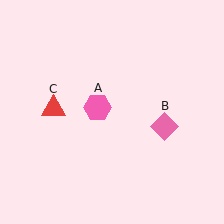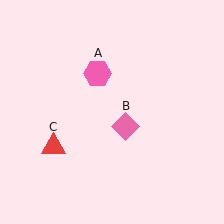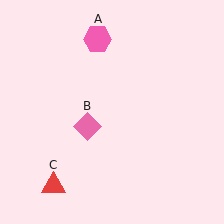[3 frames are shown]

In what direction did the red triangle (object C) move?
The red triangle (object C) moved down.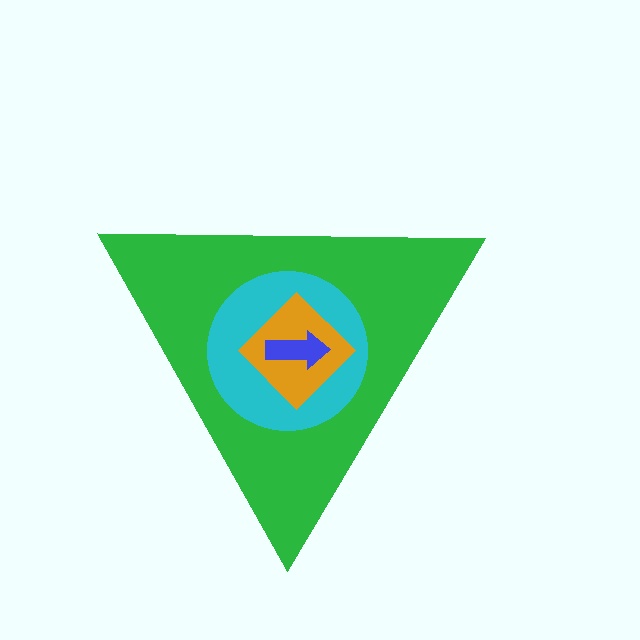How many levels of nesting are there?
4.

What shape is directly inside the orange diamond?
The blue arrow.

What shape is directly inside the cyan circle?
The orange diamond.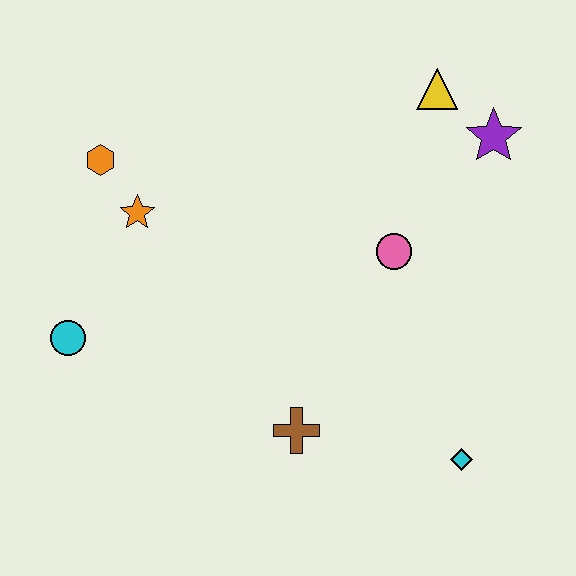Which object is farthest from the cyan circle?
The purple star is farthest from the cyan circle.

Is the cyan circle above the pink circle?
No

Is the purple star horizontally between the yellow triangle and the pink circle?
No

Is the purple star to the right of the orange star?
Yes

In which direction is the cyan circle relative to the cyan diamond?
The cyan circle is to the left of the cyan diamond.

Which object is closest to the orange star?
The orange hexagon is closest to the orange star.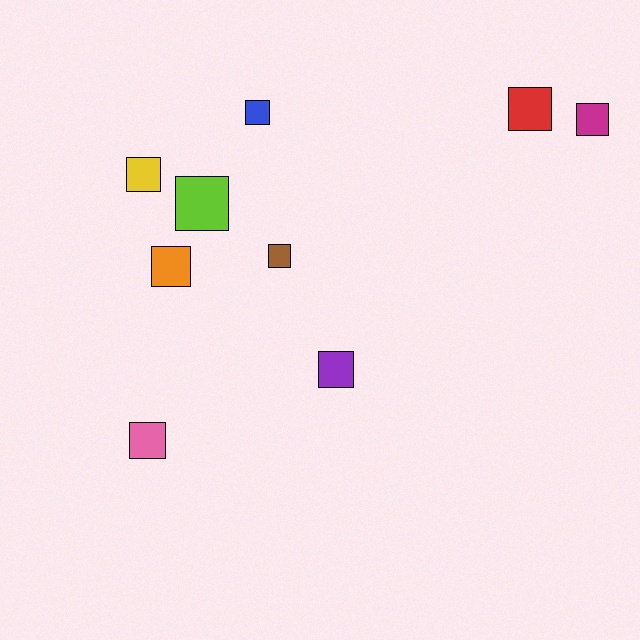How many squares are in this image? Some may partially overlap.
There are 9 squares.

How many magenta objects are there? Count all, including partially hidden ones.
There is 1 magenta object.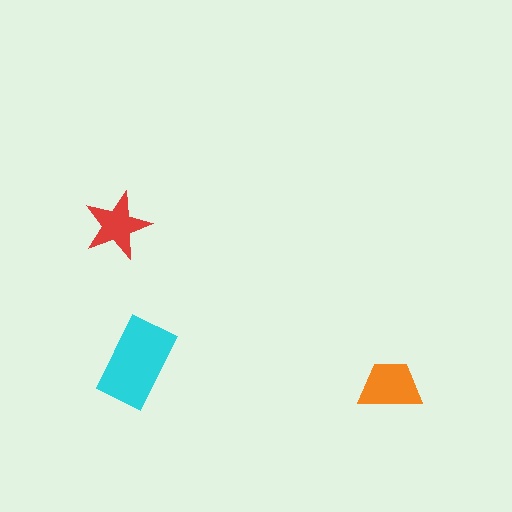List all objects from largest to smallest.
The cyan rectangle, the orange trapezoid, the red star.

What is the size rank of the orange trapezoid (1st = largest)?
2nd.